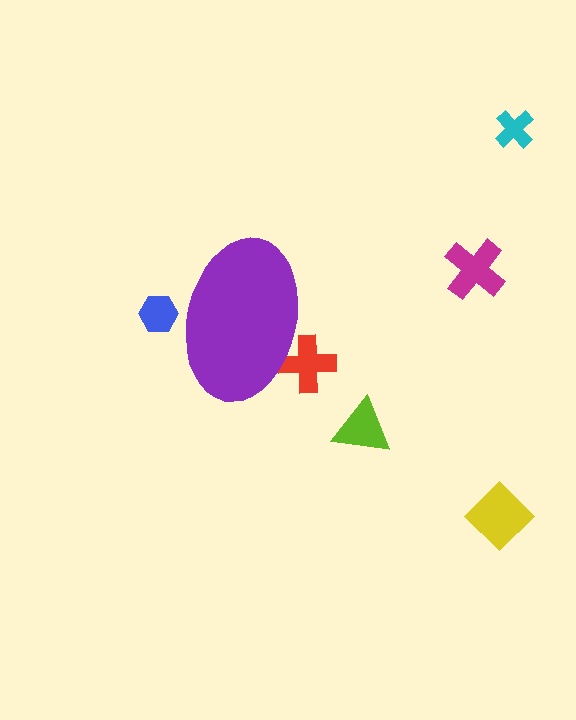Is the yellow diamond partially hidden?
No, the yellow diamond is fully visible.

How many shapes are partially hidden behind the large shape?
2 shapes are partially hidden.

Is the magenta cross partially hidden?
No, the magenta cross is fully visible.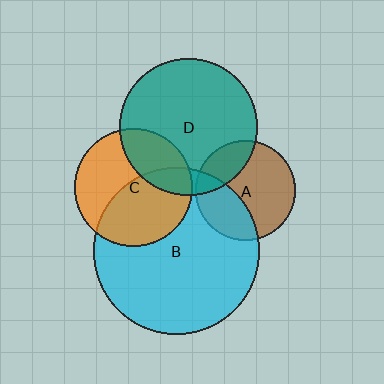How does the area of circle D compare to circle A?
Approximately 1.9 times.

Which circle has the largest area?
Circle B (cyan).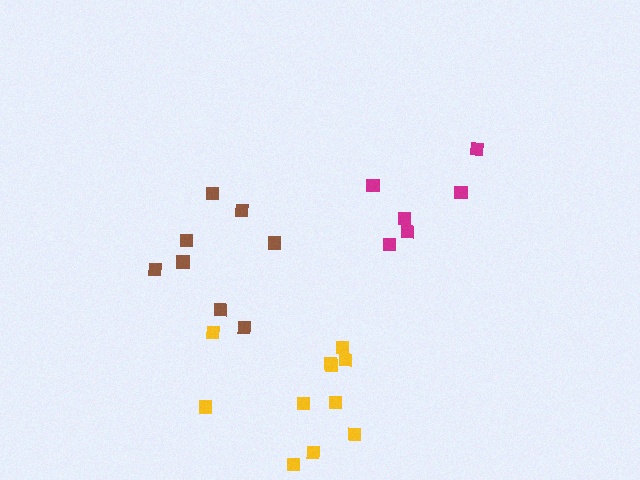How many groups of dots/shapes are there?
There are 3 groups.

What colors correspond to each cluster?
The clusters are colored: magenta, brown, yellow.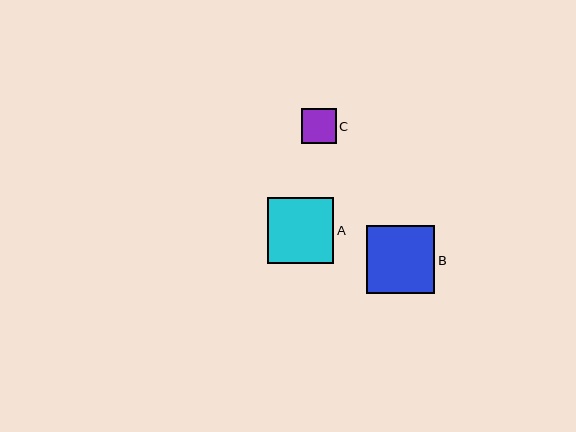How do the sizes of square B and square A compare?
Square B and square A are approximately the same size.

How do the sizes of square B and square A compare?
Square B and square A are approximately the same size.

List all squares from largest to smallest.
From largest to smallest: B, A, C.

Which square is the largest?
Square B is the largest with a size of approximately 69 pixels.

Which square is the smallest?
Square C is the smallest with a size of approximately 35 pixels.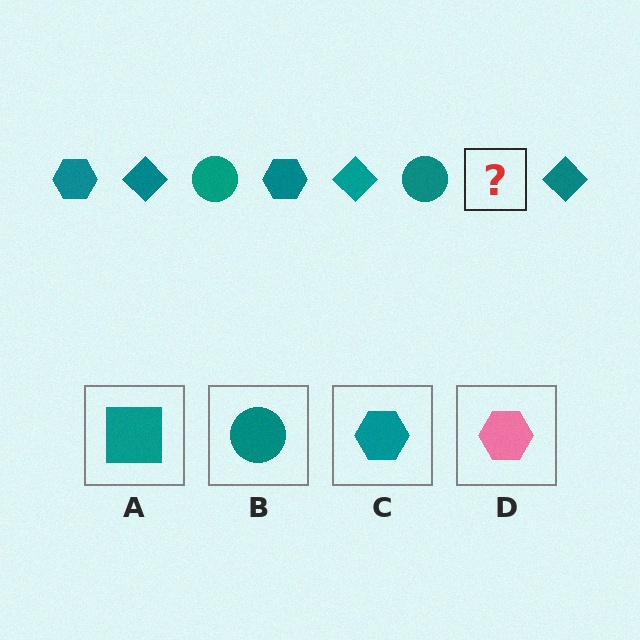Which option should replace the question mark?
Option C.